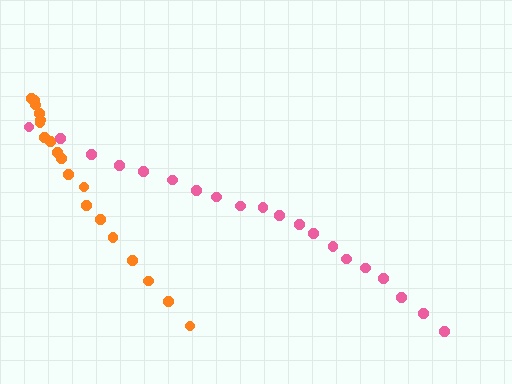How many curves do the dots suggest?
There are 2 distinct paths.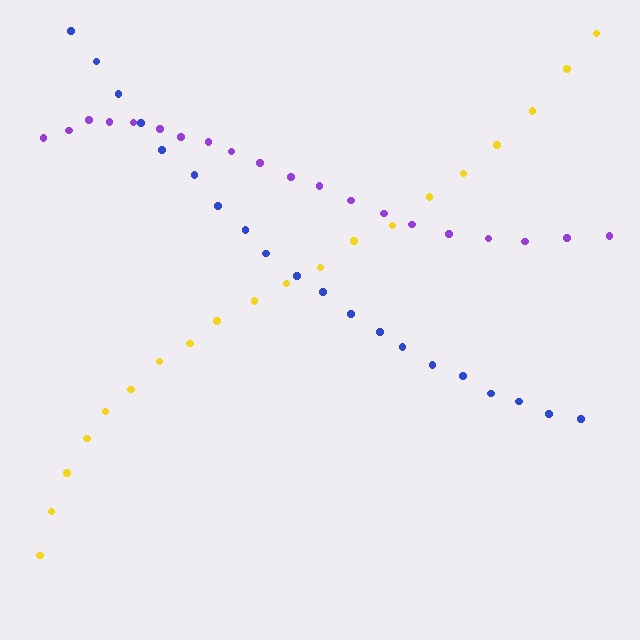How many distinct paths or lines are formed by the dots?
There are 3 distinct paths.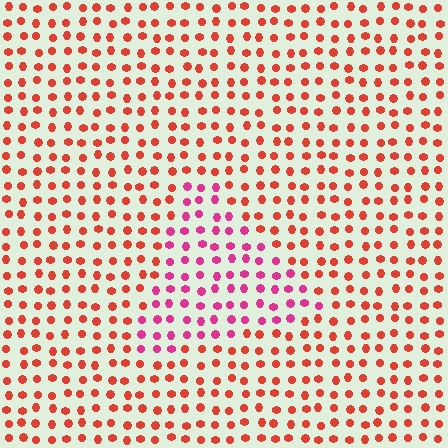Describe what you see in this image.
The image is filled with small red elements in a uniform arrangement. A triangle-shaped region is visible where the elements are tinted to a slightly different hue, forming a subtle color boundary.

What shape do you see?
I see a triangle.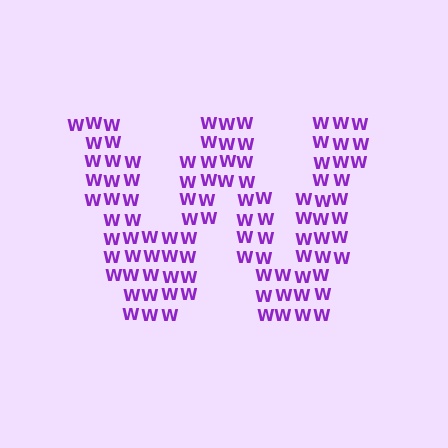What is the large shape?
The large shape is the letter W.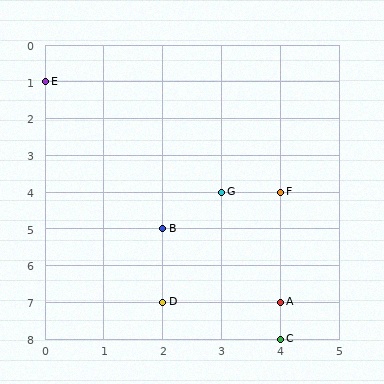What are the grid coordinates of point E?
Point E is at grid coordinates (0, 1).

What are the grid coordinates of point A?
Point A is at grid coordinates (4, 7).